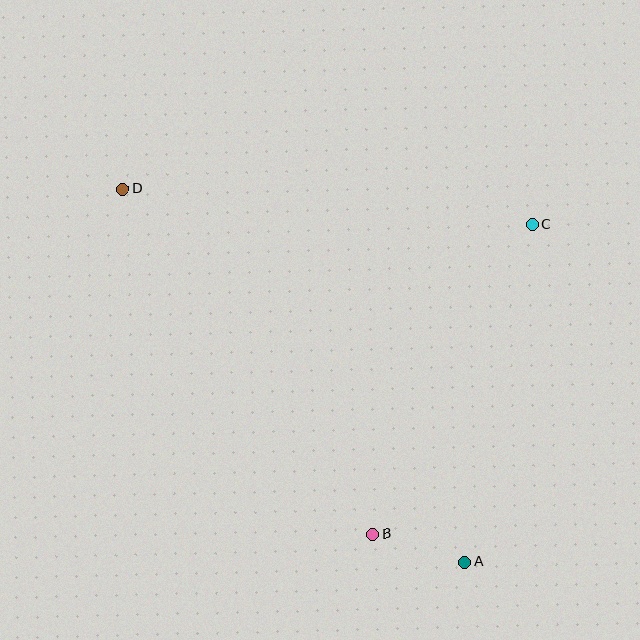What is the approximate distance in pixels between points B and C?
The distance between B and C is approximately 348 pixels.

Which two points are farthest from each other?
Points A and D are farthest from each other.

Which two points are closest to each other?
Points A and B are closest to each other.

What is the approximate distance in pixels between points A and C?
The distance between A and C is approximately 345 pixels.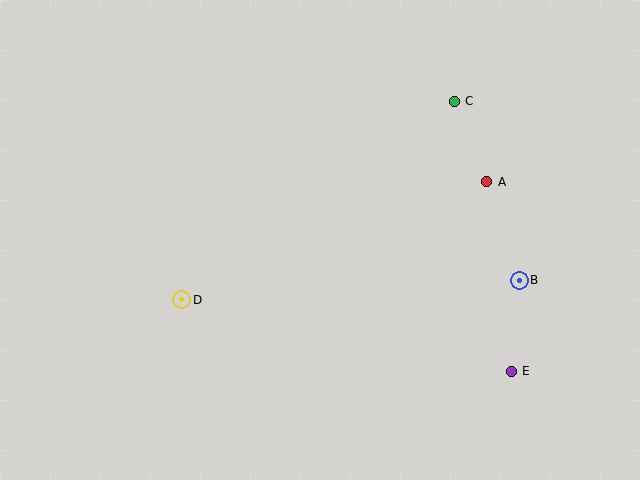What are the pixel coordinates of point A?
Point A is at (487, 182).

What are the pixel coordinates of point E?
Point E is at (511, 372).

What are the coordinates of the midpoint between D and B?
The midpoint between D and B is at (351, 290).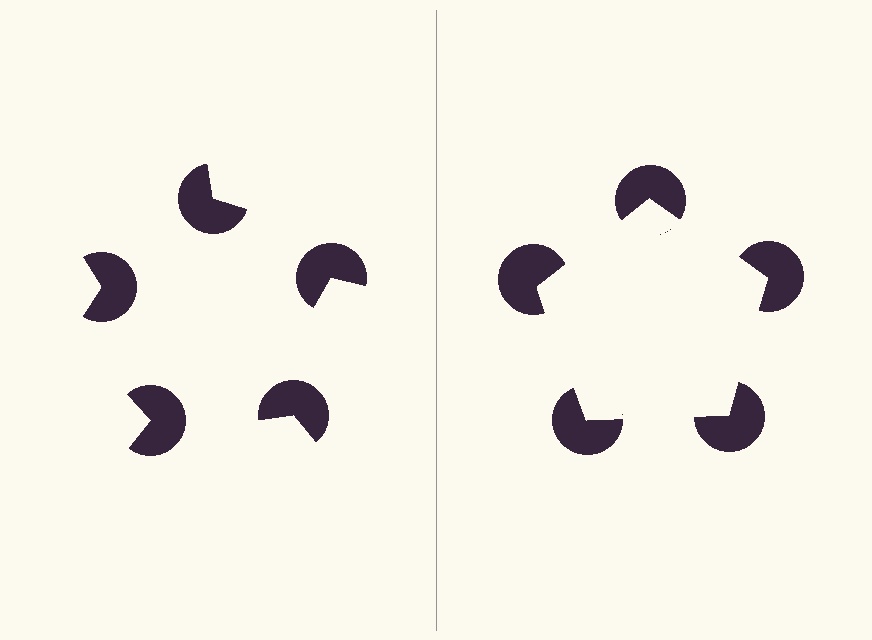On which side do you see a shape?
An illusory pentagon appears on the right side. On the left side the wedge cuts are rotated, so no coherent shape forms.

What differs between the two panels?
The pac-man discs are positioned identically on both sides; only the wedge orientations differ. On the right they align to a pentagon; on the left they are misaligned.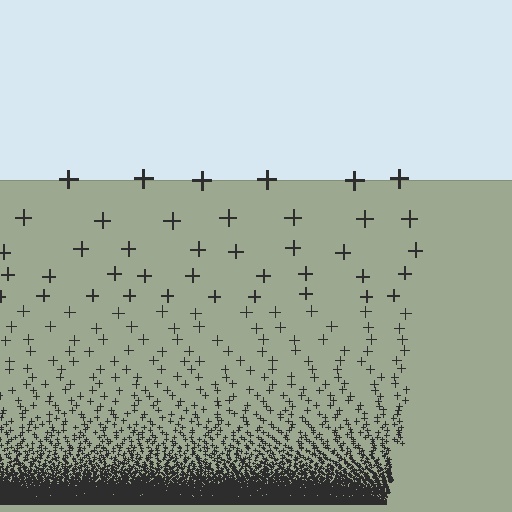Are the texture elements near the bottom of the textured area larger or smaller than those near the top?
Smaller. The gradient is inverted — elements near the bottom are smaller and denser.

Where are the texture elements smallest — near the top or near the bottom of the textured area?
Near the bottom.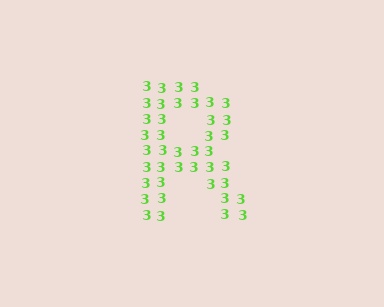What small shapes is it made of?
It is made of small digit 3's.